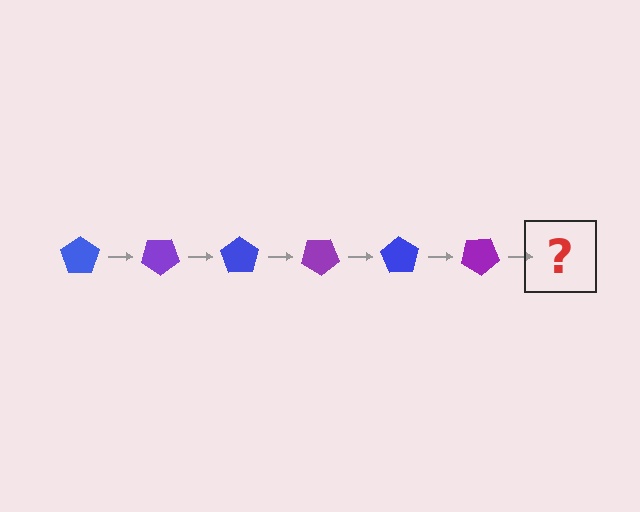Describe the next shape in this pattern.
It should be a blue pentagon, rotated 210 degrees from the start.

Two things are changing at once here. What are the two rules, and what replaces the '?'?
The two rules are that it rotates 35 degrees each step and the color cycles through blue and purple. The '?' should be a blue pentagon, rotated 210 degrees from the start.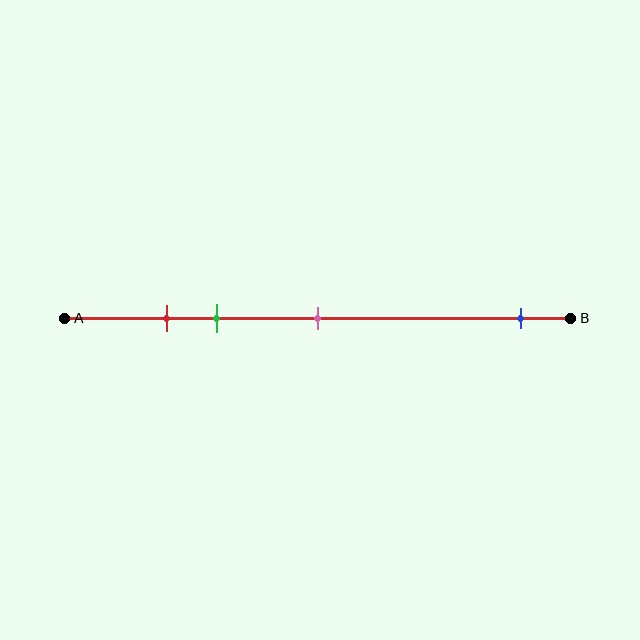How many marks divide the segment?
There are 4 marks dividing the segment.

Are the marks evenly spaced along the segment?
No, the marks are not evenly spaced.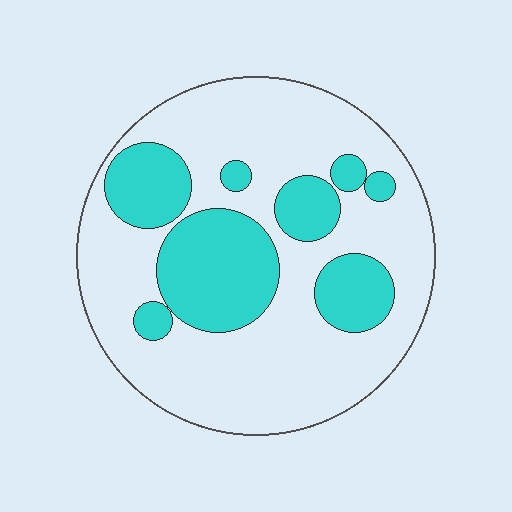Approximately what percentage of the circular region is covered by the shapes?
Approximately 30%.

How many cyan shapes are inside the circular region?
8.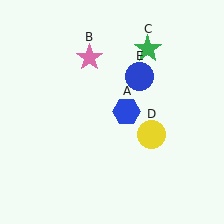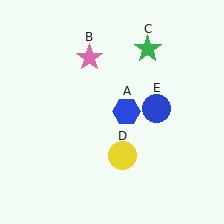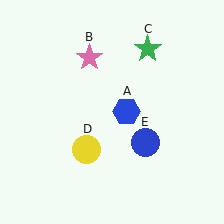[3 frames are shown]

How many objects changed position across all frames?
2 objects changed position: yellow circle (object D), blue circle (object E).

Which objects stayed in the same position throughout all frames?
Blue hexagon (object A) and pink star (object B) and green star (object C) remained stationary.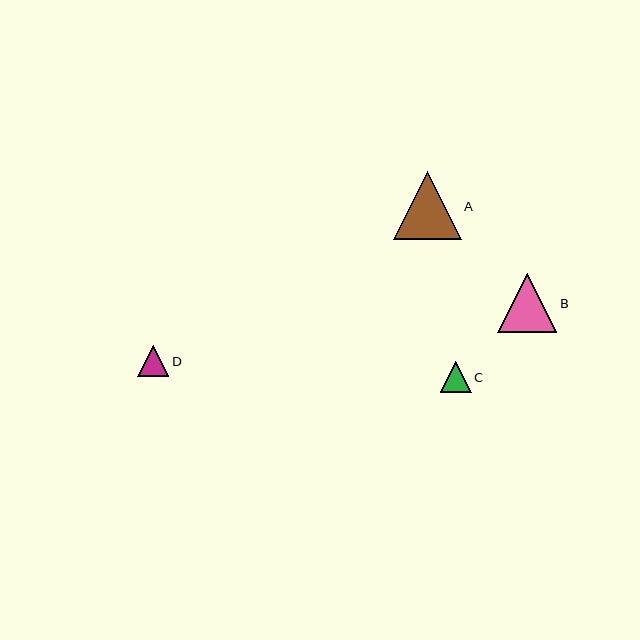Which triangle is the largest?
Triangle A is the largest with a size of approximately 68 pixels.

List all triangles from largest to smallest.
From largest to smallest: A, B, D, C.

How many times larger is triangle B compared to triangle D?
Triangle B is approximately 1.9 times the size of triangle D.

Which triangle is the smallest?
Triangle C is the smallest with a size of approximately 31 pixels.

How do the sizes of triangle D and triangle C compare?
Triangle D and triangle C are approximately the same size.